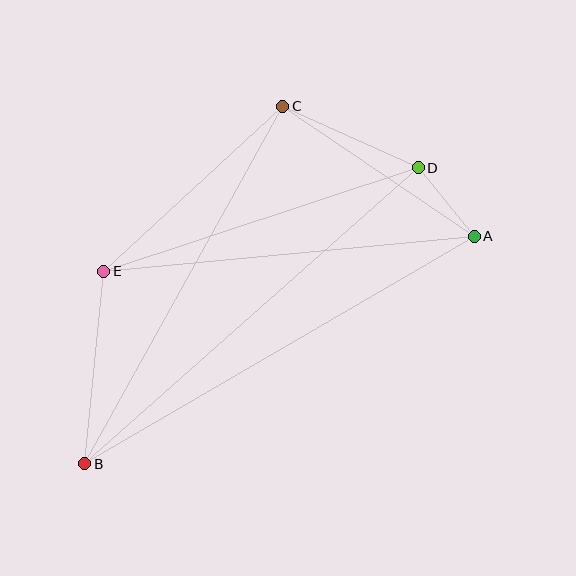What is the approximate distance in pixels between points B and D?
The distance between B and D is approximately 446 pixels.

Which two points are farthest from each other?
Points A and B are farthest from each other.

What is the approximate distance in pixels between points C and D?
The distance between C and D is approximately 149 pixels.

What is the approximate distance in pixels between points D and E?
The distance between D and E is approximately 331 pixels.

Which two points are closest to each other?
Points A and D are closest to each other.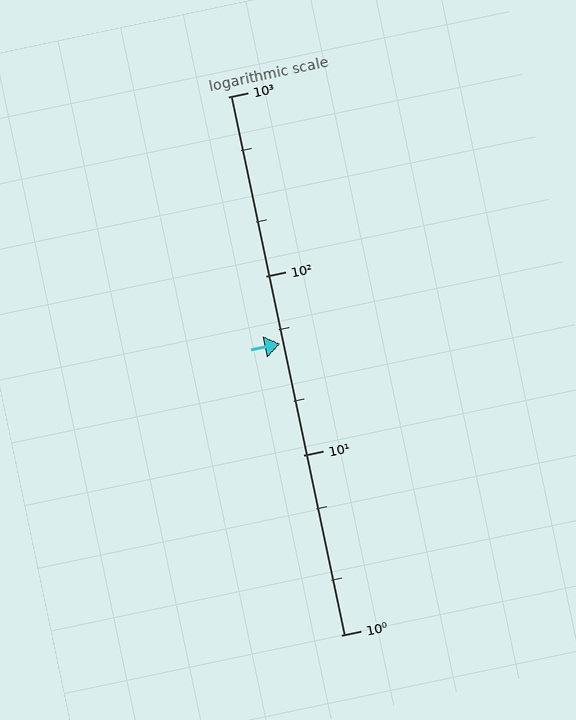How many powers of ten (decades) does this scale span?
The scale spans 3 decades, from 1 to 1000.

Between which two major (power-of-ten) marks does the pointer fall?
The pointer is between 10 and 100.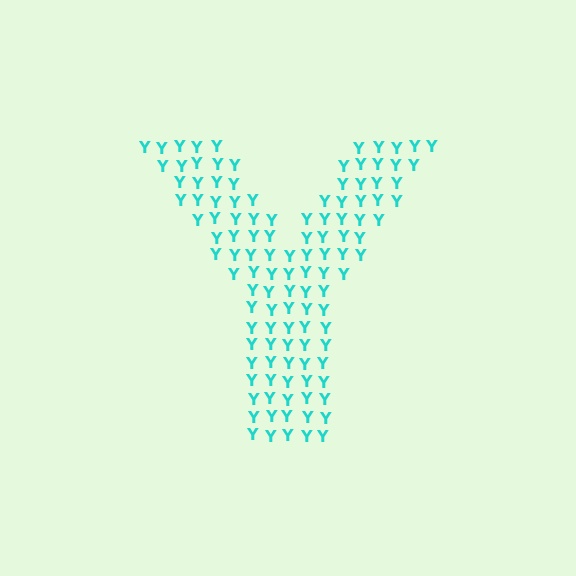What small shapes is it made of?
It is made of small letter Y's.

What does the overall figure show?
The overall figure shows the letter Y.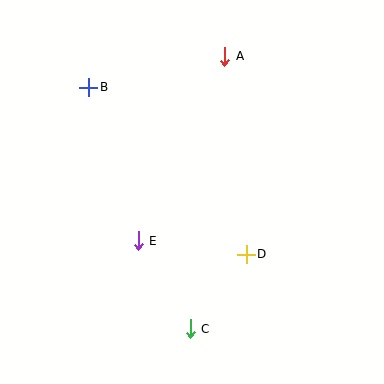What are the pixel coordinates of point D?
Point D is at (246, 254).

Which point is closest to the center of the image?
Point E at (138, 241) is closest to the center.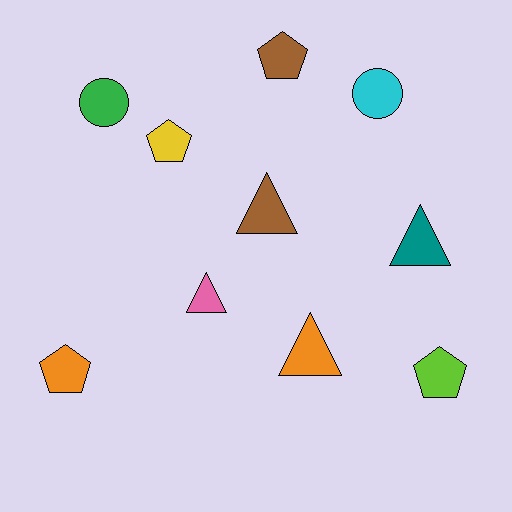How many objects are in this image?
There are 10 objects.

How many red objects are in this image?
There are no red objects.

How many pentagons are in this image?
There are 4 pentagons.